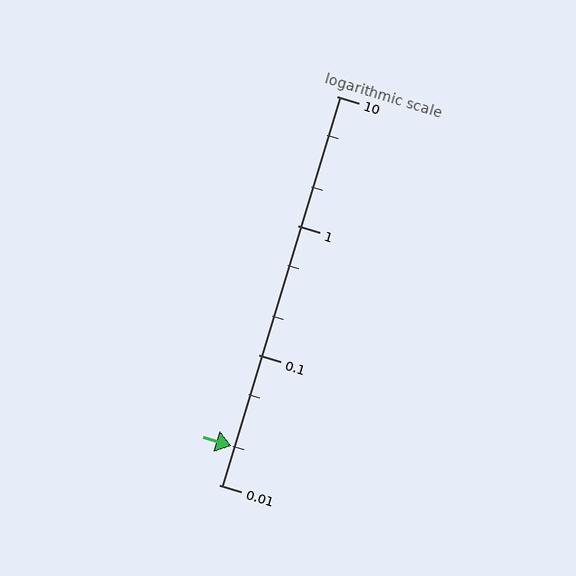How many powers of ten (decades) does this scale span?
The scale spans 3 decades, from 0.01 to 10.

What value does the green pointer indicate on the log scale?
The pointer indicates approximately 0.02.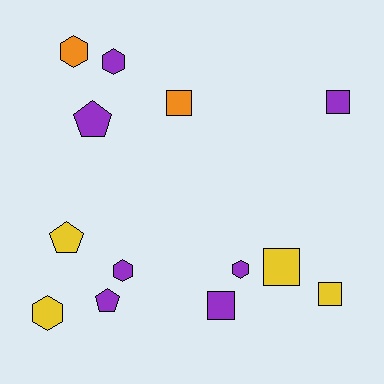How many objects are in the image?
There are 13 objects.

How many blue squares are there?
There are no blue squares.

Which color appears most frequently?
Purple, with 7 objects.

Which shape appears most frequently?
Hexagon, with 5 objects.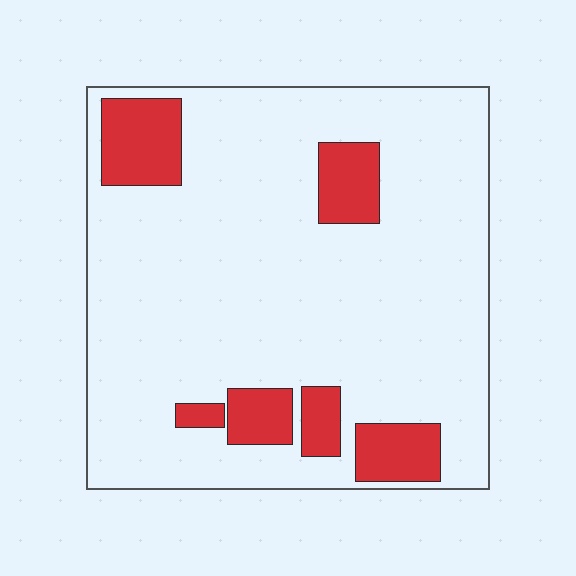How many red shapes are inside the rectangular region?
6.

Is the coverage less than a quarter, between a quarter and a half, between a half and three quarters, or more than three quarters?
Less than a quarter.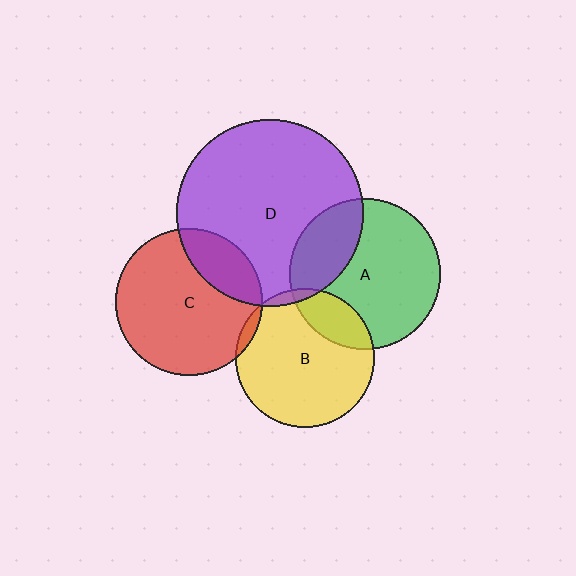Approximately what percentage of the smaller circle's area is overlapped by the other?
Approximately 25%.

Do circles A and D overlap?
Yes.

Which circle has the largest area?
Circle D (purple).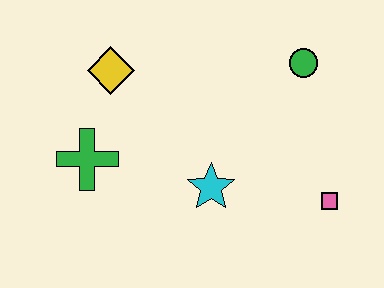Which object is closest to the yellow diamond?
The green cross is closest to the yellow diamond.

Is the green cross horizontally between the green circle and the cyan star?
No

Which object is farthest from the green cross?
The pink square is farthest from the green cross.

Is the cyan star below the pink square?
No